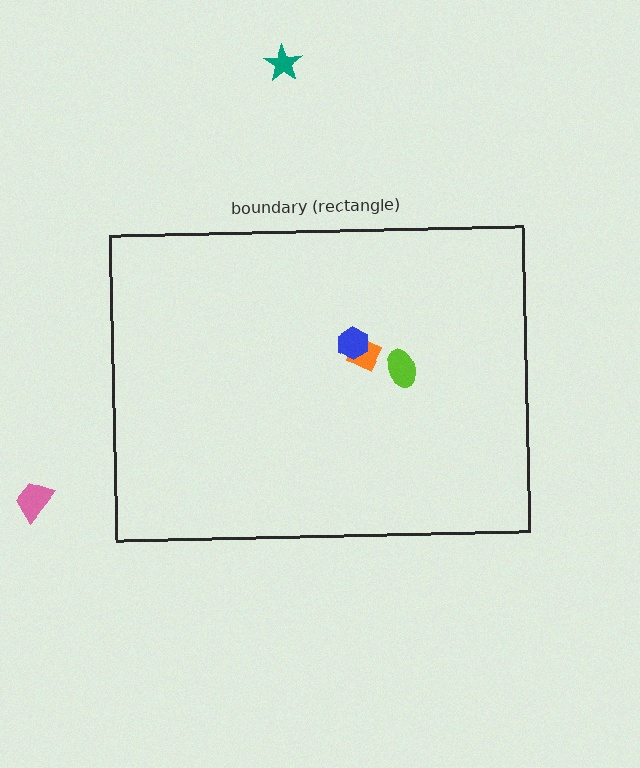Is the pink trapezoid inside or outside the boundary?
Outside.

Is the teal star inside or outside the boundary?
Outside.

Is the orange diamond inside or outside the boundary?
Inside.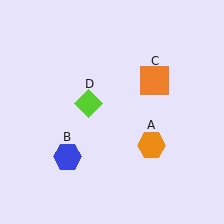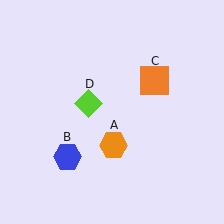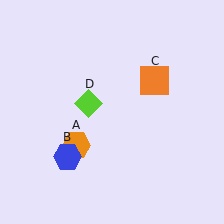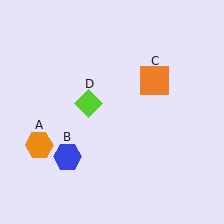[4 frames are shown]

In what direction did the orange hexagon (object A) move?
The orange hexagon (object A) moved left.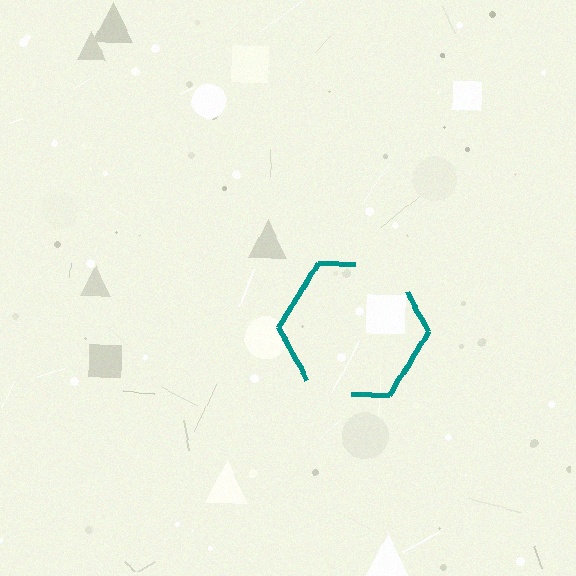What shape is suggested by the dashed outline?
The dashed outline suggests a hexagon.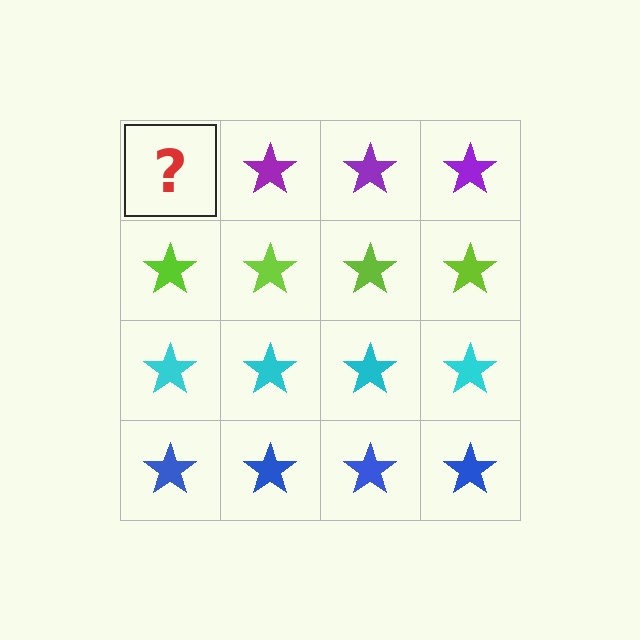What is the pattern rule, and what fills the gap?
The rule is that each row has a consistent color. The gap should be filled with a purple star.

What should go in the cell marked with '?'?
The missing cell should contain a purple star.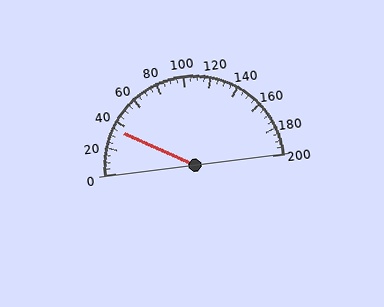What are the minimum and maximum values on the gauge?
The gauge ranges from 0 to 200.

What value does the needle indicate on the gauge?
The needle indicates approximately 35.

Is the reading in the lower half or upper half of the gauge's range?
The reading is in the lower half of the range (0 to 200).